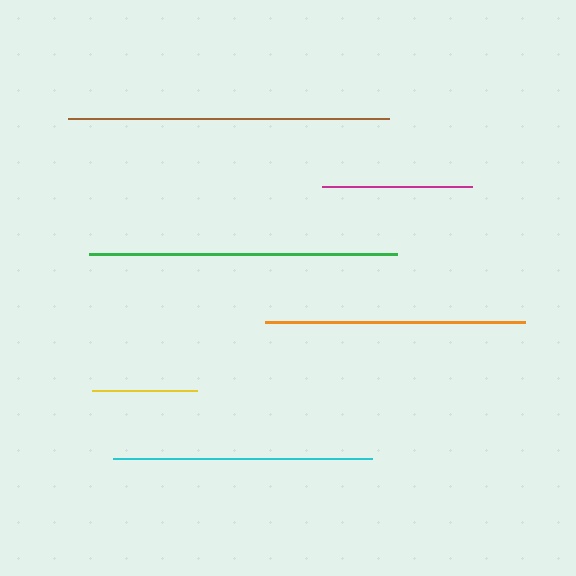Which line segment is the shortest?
The yellow line is the shortest at approximately 105 pixels.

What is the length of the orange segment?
The orange segment is approximately 260 pixels long.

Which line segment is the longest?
The brown line is the longest at approximately 321 pixels.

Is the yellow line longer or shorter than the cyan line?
The cyan line is longer than the yellow line.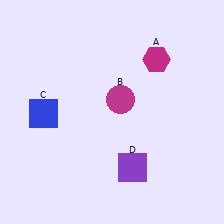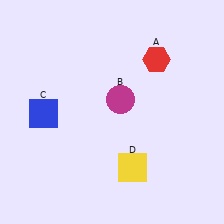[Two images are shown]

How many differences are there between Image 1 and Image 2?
There are 2 differences between the two images.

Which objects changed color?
A changed from magenta to red. D changed from purple to yellow.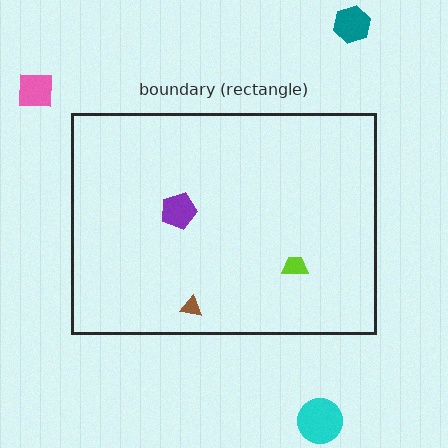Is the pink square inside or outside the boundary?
Outside.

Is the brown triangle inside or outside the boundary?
Inside.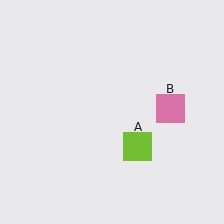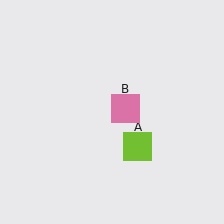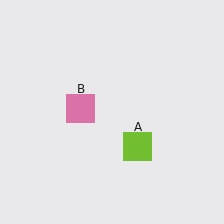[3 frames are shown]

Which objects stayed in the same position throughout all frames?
Lime square (object A) remained stationary.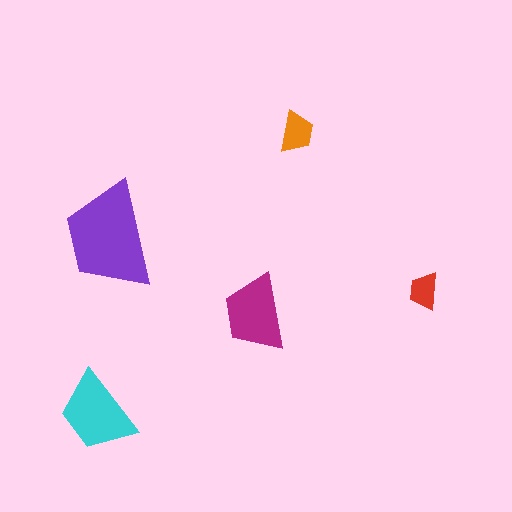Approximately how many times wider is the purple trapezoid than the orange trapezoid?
About 2.5 times wider.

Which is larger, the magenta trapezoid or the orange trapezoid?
The magenta one.